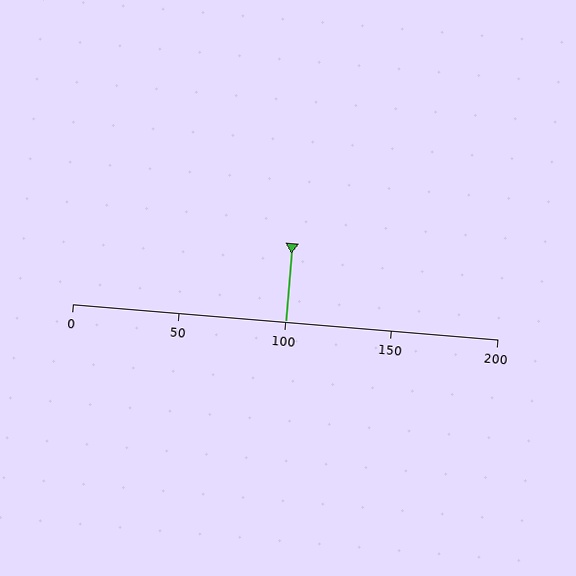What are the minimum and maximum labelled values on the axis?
The axis runs from 0 to 200.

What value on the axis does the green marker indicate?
The marker indicates approximately 100.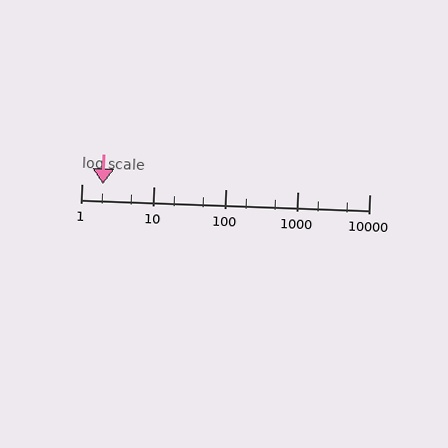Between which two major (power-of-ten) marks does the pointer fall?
The pointer is between 1 and 10.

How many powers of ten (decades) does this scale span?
The scale spans 4 decades, from 1 to 10000.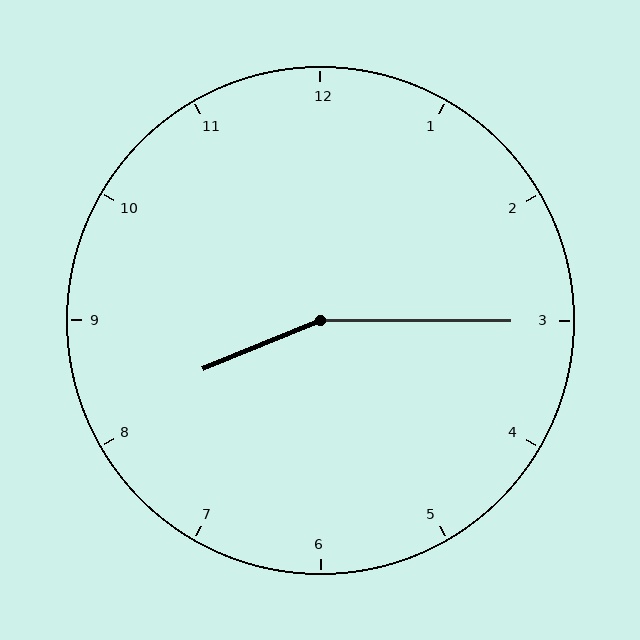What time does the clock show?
8:15.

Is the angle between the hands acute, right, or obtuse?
It is obtuse.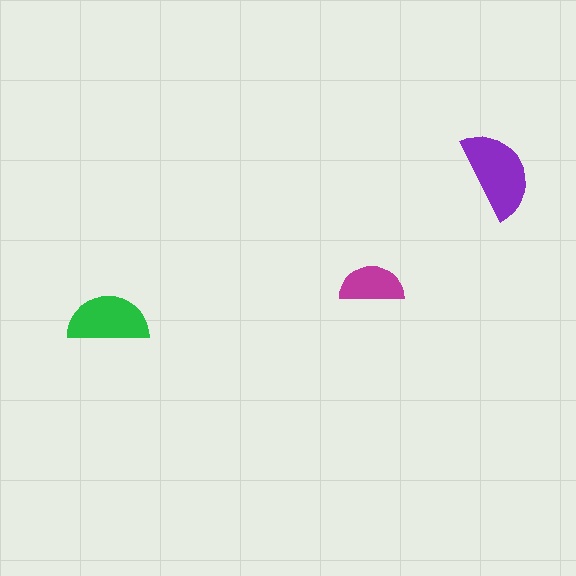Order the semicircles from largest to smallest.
the purple one, the green one, the magenta one.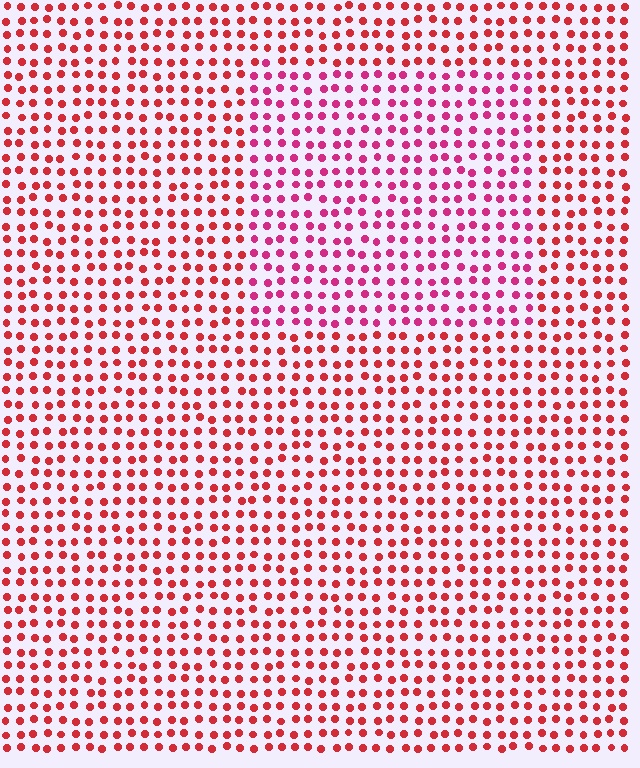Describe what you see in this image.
The image is filled with small red elements in a uniform arrangement. A rectangle-shaped region is visible where the elements are tinted to a slightly different hue, forming a subtle color boundary.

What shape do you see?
I see a rectangle.